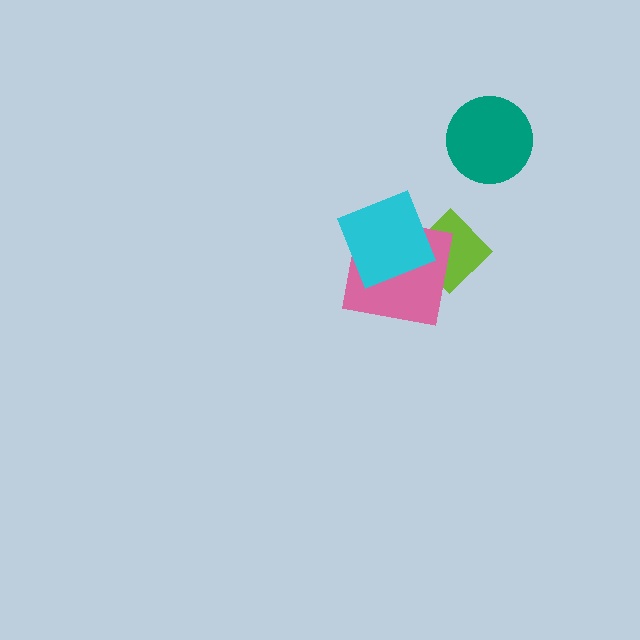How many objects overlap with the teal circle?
0 objects overlap with the teal circle.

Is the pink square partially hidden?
Yes, it is partially covered by another shape.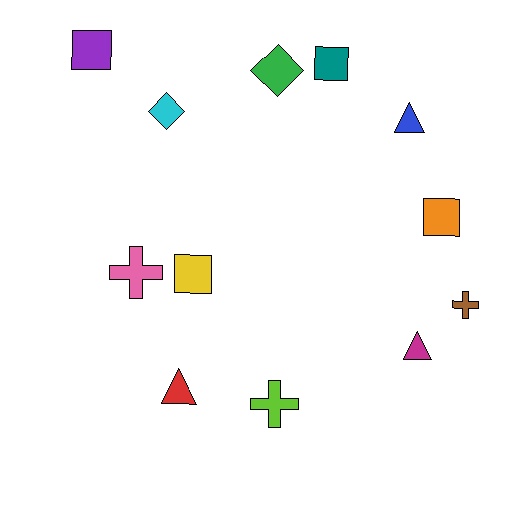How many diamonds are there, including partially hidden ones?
There are 2 diamonds.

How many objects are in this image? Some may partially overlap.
There are 12 objects.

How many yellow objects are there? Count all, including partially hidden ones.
There is 1 yellow object.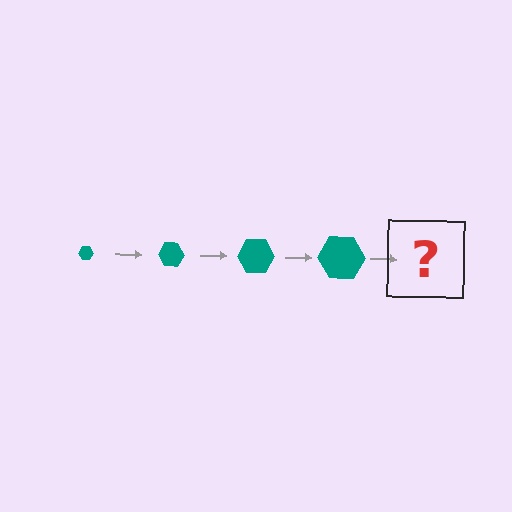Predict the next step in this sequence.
The next step is a teal hexagon, larger than the previous one.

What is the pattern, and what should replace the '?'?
The pattern is that the hexagon gets progressively larger each step. The '?' should be a teal hexagon, larger than the previous one.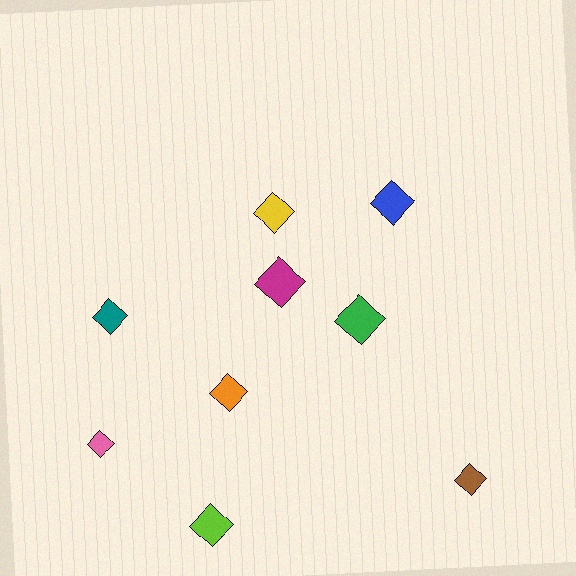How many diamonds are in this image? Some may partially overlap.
There are 9 diamonds.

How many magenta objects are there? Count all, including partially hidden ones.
There is 1 magenta object.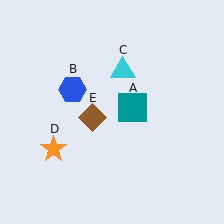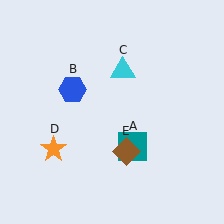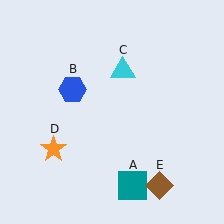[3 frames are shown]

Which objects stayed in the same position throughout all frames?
Blue hexagon (object B) and cyan triangle (object C) and orange star (object D) remained stationary.